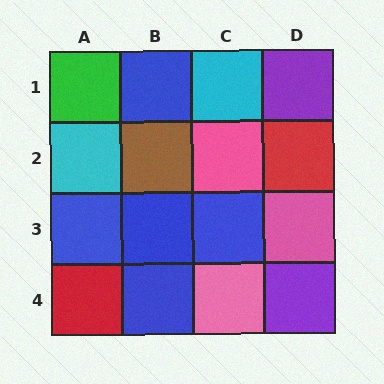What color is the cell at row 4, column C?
Pink.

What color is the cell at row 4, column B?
Blue.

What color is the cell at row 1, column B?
Blue.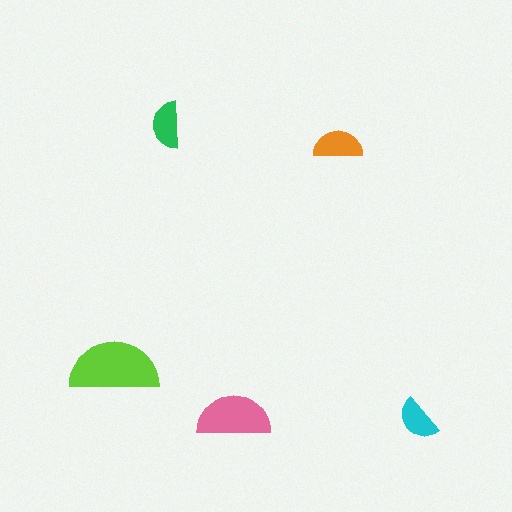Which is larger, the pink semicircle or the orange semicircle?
The pink one.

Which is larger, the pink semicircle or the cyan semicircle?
The pink one.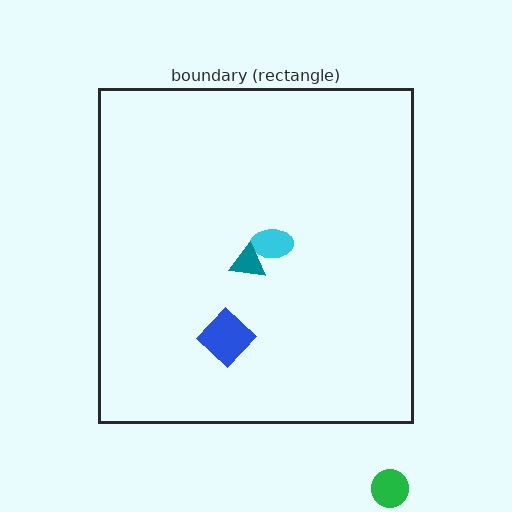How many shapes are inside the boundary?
3 inside, 1 outside.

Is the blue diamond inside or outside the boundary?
Inside.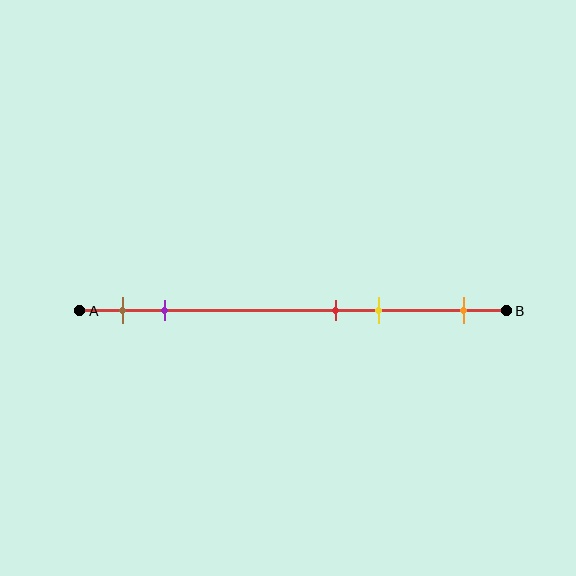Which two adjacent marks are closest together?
The red and yellow marks are the closest adjacent pair.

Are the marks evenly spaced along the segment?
No, the marks are not evenly spaced.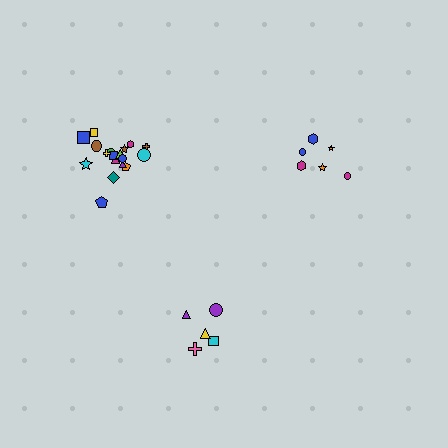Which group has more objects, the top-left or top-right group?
The top-left group.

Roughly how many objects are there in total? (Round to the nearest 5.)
Roughly 30 objects in total.